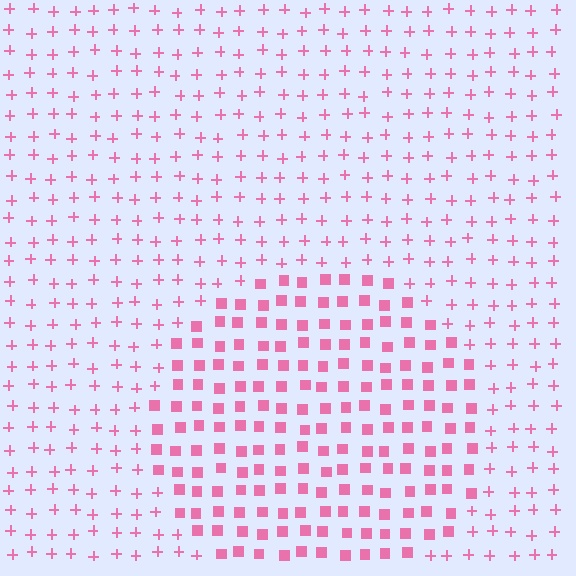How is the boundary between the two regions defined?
The boundary is defined by a change in element shape: squares inside vs. plus signs outside. All elements share the same color and spacing.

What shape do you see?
I see a circle.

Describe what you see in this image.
The image is filled with small pink elements arranged in a uniform grid. A circle-shaped region contains squares, while the surrounding area contains plus signs. The boundary is defined purely by the change in element shape.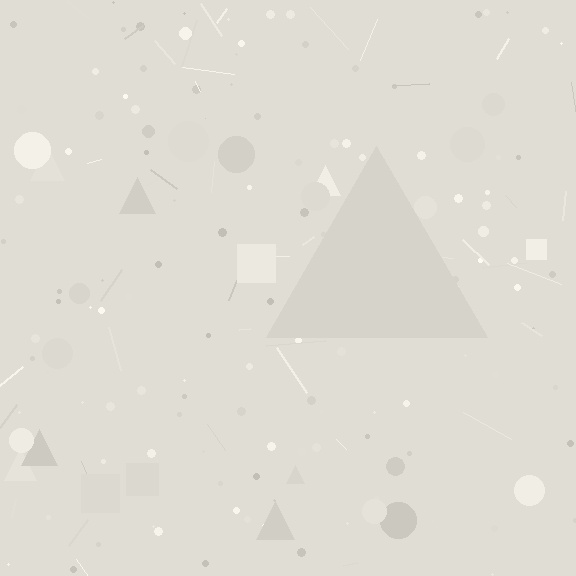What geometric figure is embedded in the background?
A triangle is embedded in the background.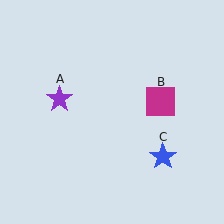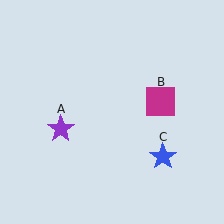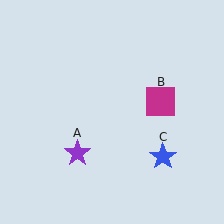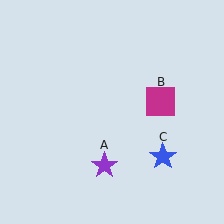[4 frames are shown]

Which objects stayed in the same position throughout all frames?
Magenta square (object B) and blue star (object C) remained stationary.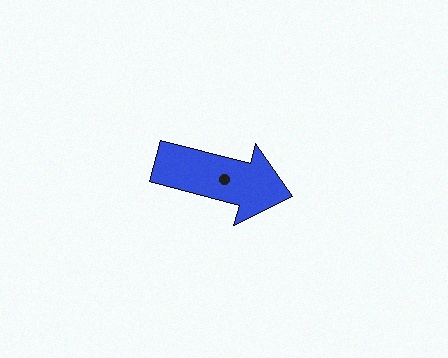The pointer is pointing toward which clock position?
Roughly 3 o'clock.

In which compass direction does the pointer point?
East.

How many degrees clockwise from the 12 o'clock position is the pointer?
Approximately 105 degrees.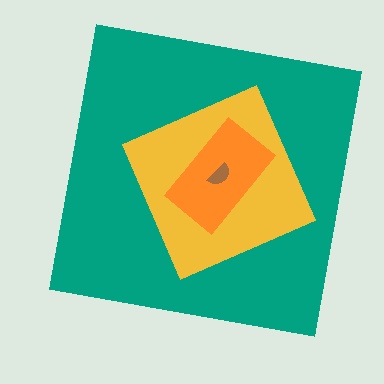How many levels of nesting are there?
4.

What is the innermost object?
The brown semicircle.